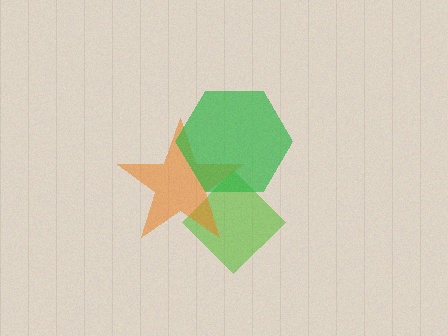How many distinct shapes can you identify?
There are 3 distinct shapes: a lime diamond, an orange star, a green hexagon.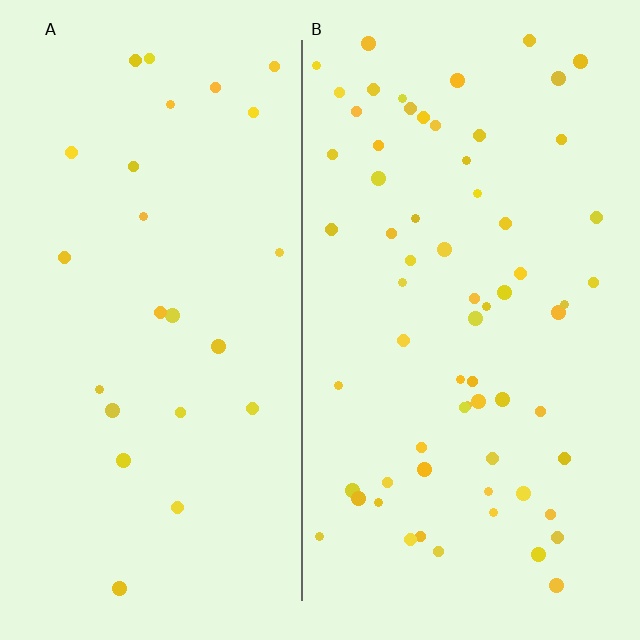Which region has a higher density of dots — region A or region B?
B (the right).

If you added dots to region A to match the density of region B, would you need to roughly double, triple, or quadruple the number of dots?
Approximately triple.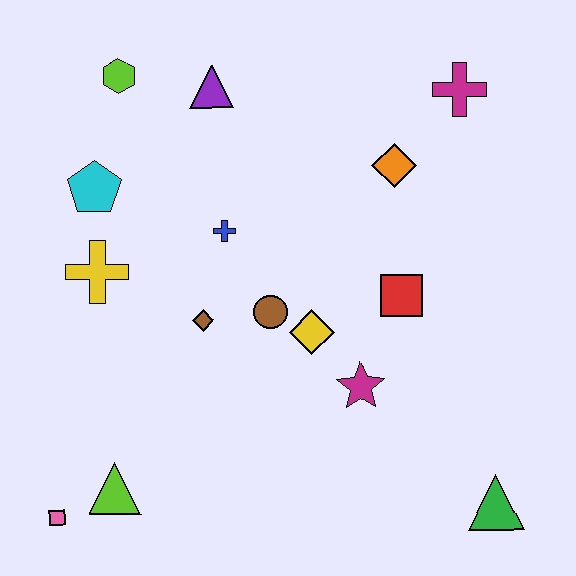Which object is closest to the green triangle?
The magenta star is closest to the green triangle.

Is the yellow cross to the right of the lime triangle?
No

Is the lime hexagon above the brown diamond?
Yes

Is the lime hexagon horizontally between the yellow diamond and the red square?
No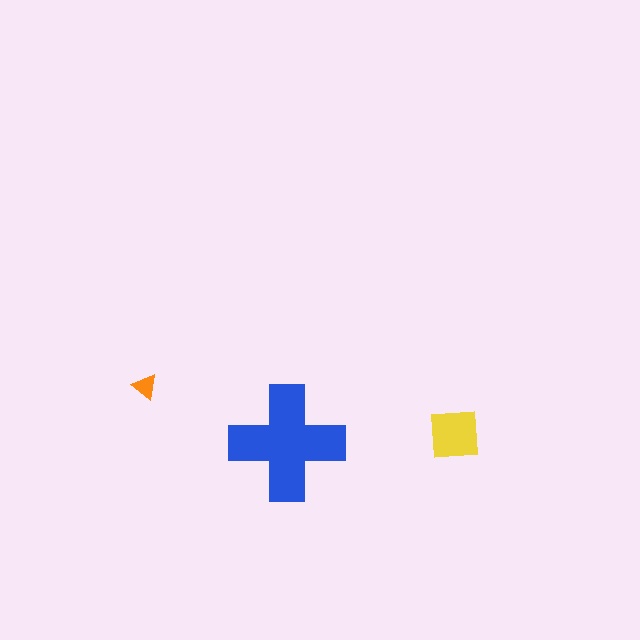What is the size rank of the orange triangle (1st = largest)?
3rd.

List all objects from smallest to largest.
The orange triangle, the yellow square, the blue cross.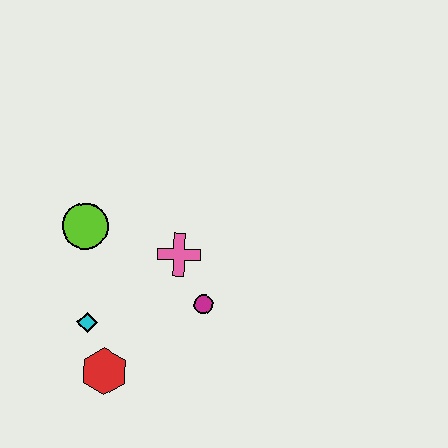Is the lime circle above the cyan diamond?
Yes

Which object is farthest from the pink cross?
The red hexagon is farthest from the pink cross.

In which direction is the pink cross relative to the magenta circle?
The pink cross is above the magenta circle.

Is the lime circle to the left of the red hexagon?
Yes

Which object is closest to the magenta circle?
The pink cross is closest to the magenta circle.